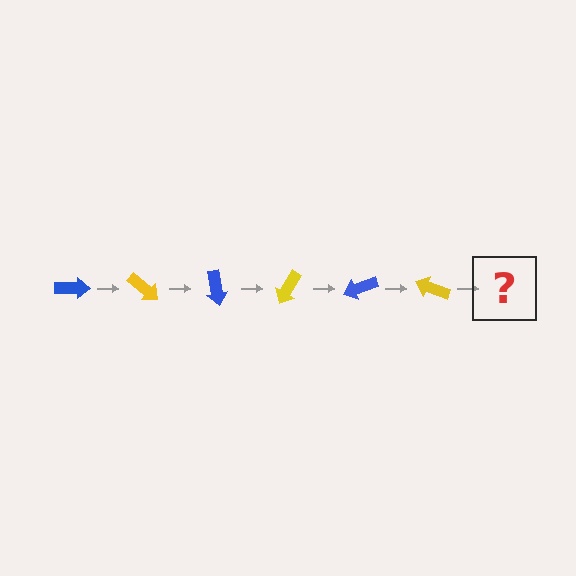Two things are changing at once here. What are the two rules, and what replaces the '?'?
The two rules are that it rotates 40 degrees each step and the color cycles through blue and yellow. The '?' should be a blue arrow, rotated 240 degrees from the start.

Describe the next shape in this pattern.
It should be a blue arrow, rotated 240 degrees from the start.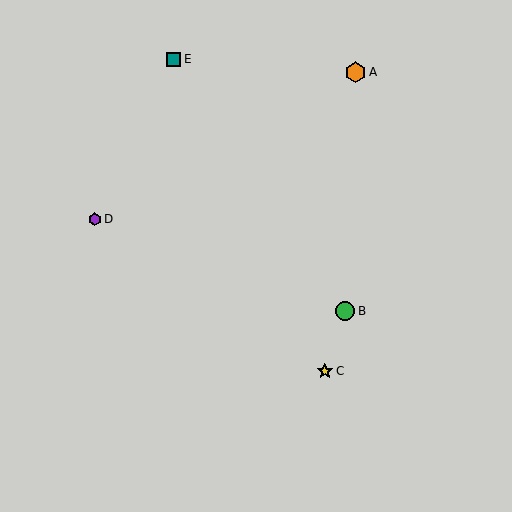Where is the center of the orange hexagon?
The center of the orange hexagon is at (356, 72).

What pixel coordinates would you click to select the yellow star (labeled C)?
Click at (325, 371) to select the yellow star C.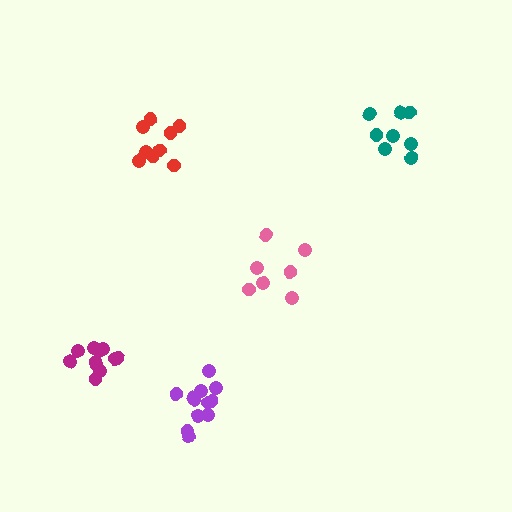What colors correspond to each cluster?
The clusters are colored: teal, magenta, purple, pink, red.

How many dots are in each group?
Group 1: 8 dots, Group 2: 11 dots, Group 3: 12 dots, Group 4: 7 dots, Group 5: 9 dots (47 total).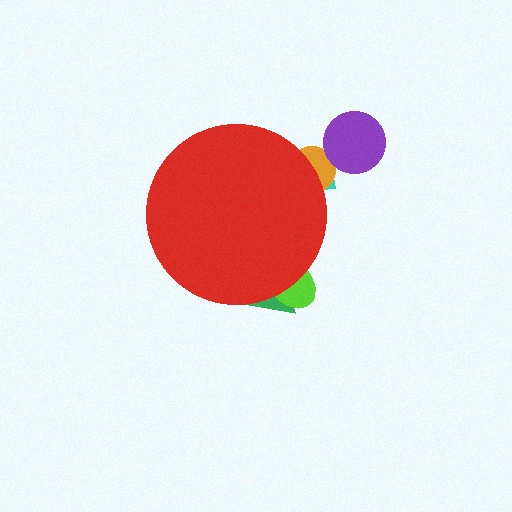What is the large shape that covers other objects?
A red circle.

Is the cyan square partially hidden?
Yes, the cyan square is partially hidden behind the red circle.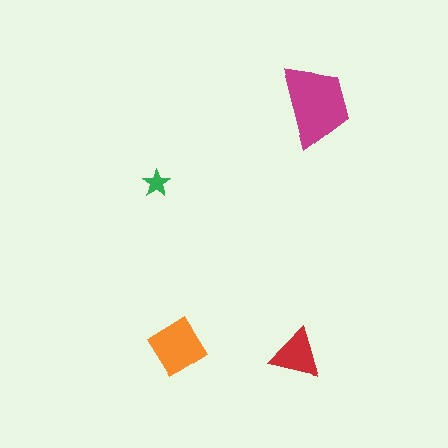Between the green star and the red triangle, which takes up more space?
The red triangle.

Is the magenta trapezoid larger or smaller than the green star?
Larger.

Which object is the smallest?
The green star.